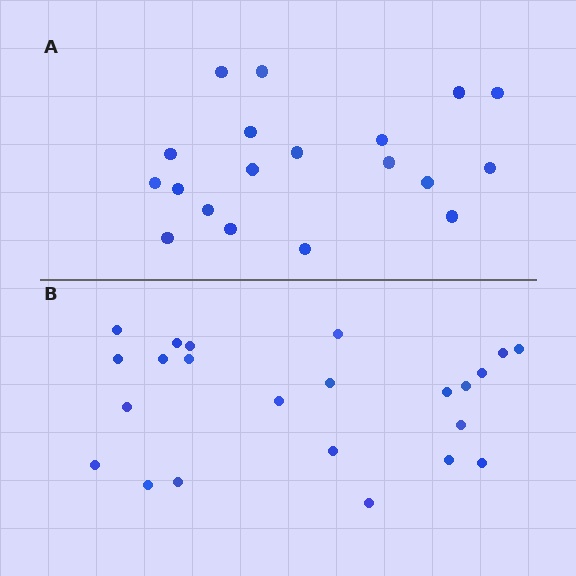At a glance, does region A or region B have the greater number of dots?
Region B (the bottom region) has more dots.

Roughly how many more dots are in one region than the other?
Region B has about 4 more dots than region A.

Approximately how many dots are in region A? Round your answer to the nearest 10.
About 20 dots. (The exact count is 19, which rounds to 20.)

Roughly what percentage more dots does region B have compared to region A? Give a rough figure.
About 20% more.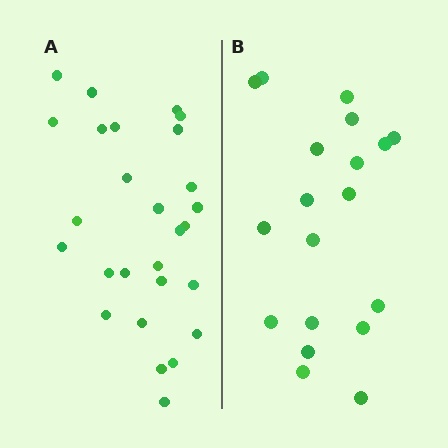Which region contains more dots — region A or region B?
Region A (the left region) has more dots.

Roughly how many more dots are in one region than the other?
Region A has roughly 8 or so more dots than region B.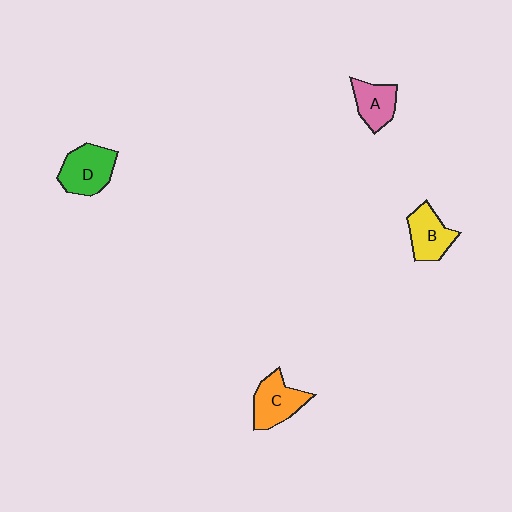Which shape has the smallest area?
Shape A (pink).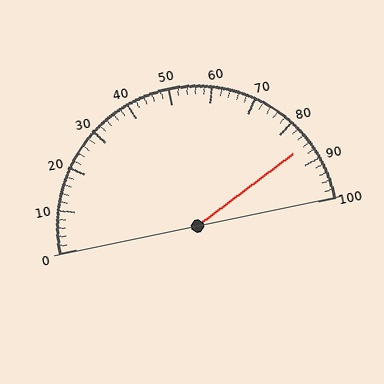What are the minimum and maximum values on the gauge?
The gauge ranges from 0 to 100.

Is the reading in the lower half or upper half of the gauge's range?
The reading is in the upper half of the range (0 to 100).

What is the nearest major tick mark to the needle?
The nearest major tick mark is 90.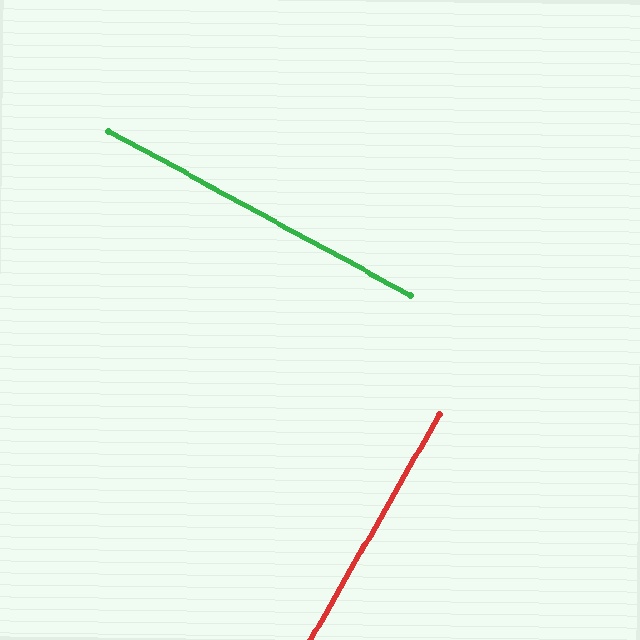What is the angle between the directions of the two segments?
Approximately 89 degrees.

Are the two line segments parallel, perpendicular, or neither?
Perpendicular — they meet at approximately 89°.